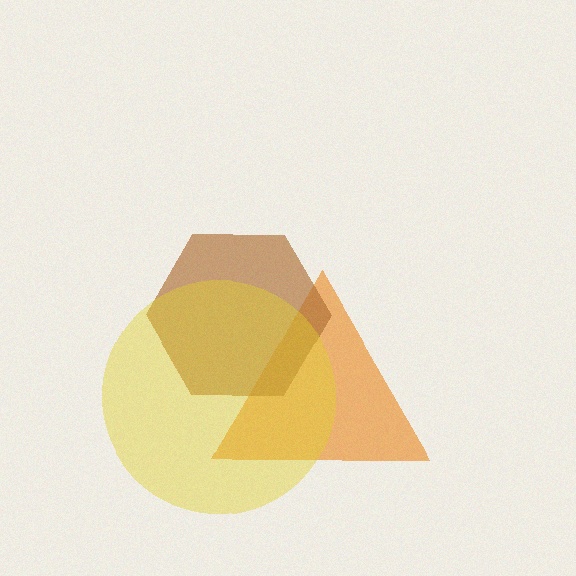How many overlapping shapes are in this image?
There are 3 overlapping shapes in the image.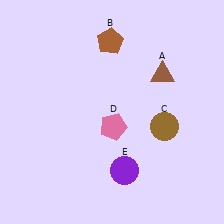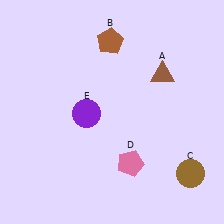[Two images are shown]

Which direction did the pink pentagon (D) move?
The pink pentagon (D) moved down.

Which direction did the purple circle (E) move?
The purple circle (E) moved up.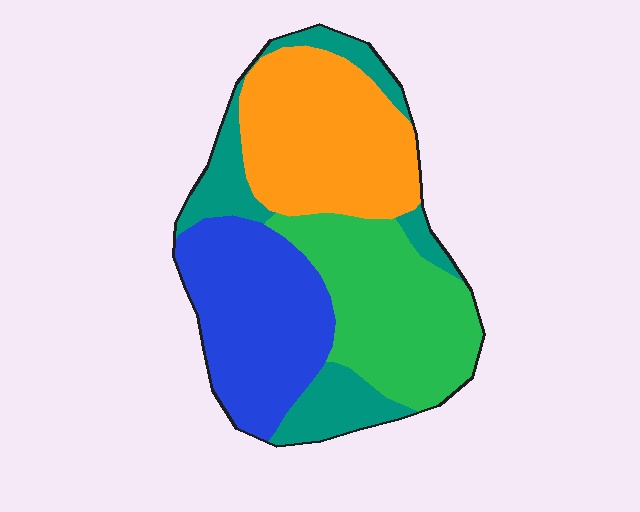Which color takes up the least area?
Teal, at roughly 20%.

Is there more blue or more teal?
Blue.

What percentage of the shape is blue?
Blue takes up about one quarter (1/4) of the shape.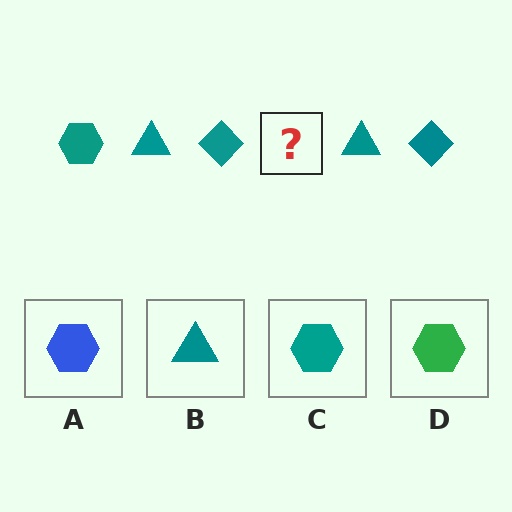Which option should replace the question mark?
Option C.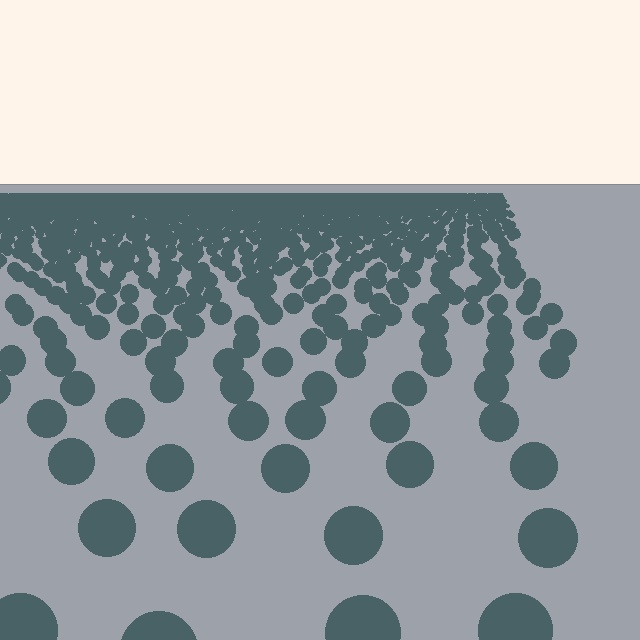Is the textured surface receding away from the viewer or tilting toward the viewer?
The surface is receding away from the viewer. Texture elements get smaller and denser toward the top.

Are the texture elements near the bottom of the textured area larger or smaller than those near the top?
Larger. Near the bottom, elements are closer to the viewer and appear at a bigger on-screen size.